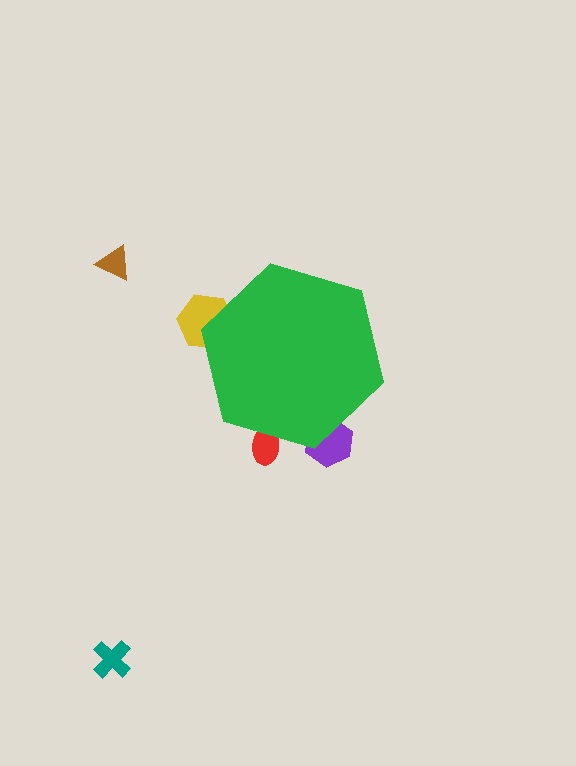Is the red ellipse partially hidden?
Yes, the red ellipse is partially hidden behind the green hexagon.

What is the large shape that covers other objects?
A green hexagon.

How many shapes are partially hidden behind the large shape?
3 shapes are partially hidden.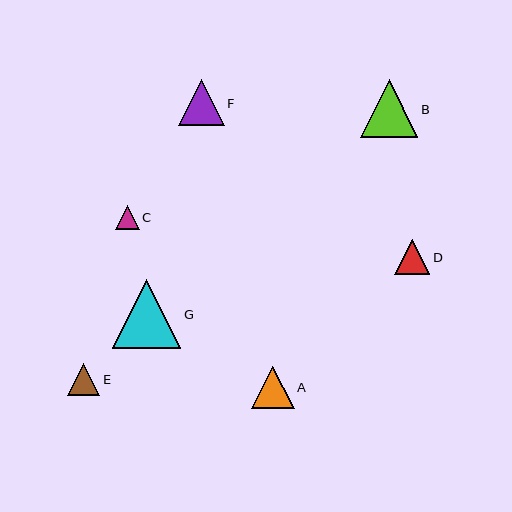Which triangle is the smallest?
Triangle C is the smallest with a size of approximately 24 pixels.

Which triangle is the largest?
Triangle G is the largest with a size of approximately 69 pixels.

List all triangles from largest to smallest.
From largest to smallest: G, B, F, A, D, E, C.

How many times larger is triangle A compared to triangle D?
Triangle A is approximately 1.2 times the size of triangle D.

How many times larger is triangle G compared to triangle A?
Triangle G is approximately 1.6 times the size of triangle A.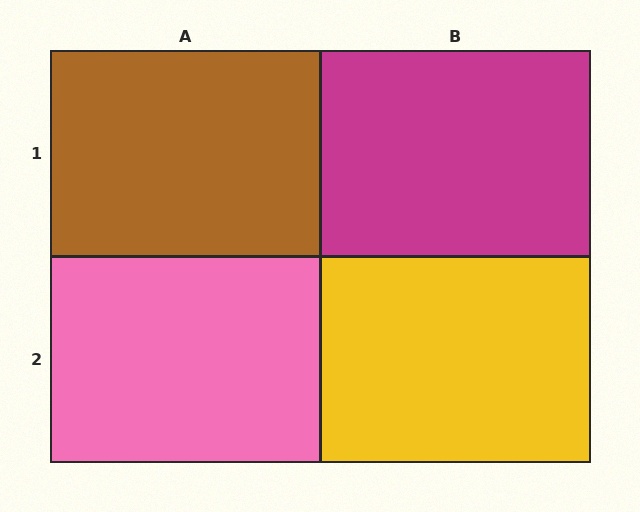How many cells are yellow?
1 cell is yellow.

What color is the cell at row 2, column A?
Pink.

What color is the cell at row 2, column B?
Yellow.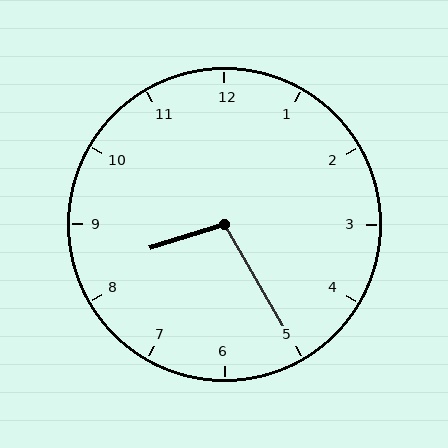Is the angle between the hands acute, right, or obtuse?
It is obtuse.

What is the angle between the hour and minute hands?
Approximately 102 degrees.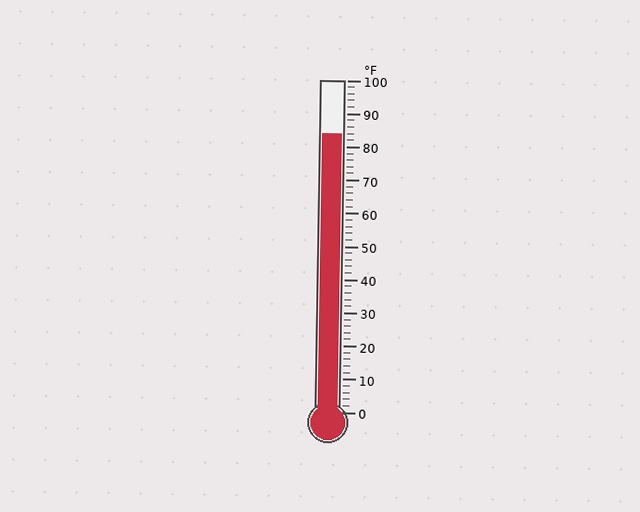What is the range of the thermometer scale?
The thermometer scale ranges from 0°F to 100°F.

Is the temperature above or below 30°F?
The temperature is above 30°F.